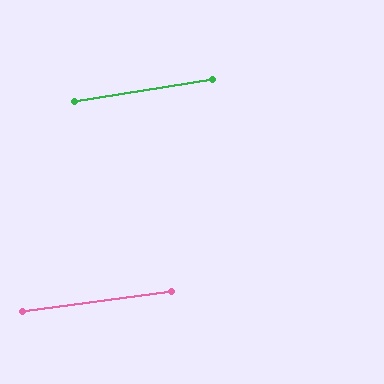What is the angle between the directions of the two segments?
Approximately 1 degree.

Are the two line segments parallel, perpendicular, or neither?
Parallel — their directions differ by only 1.4°.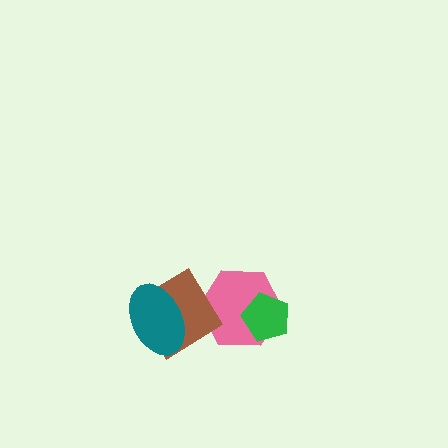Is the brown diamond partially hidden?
Yes, it is partially covered by another shape.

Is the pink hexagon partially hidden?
Yes, it is partially covered by another shape.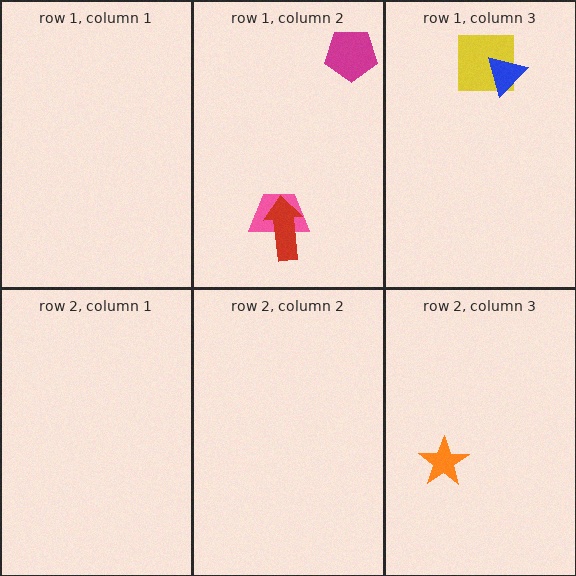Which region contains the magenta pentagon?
The row 1, column 2 region.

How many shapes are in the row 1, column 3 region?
2.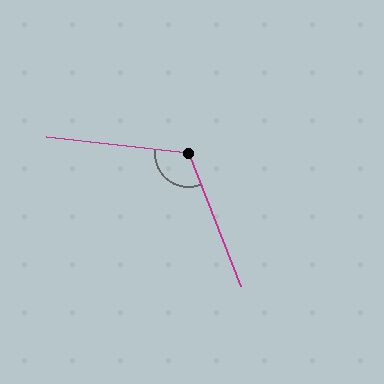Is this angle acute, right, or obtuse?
It is obtuse.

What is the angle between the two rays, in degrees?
Approximately 118 degrees.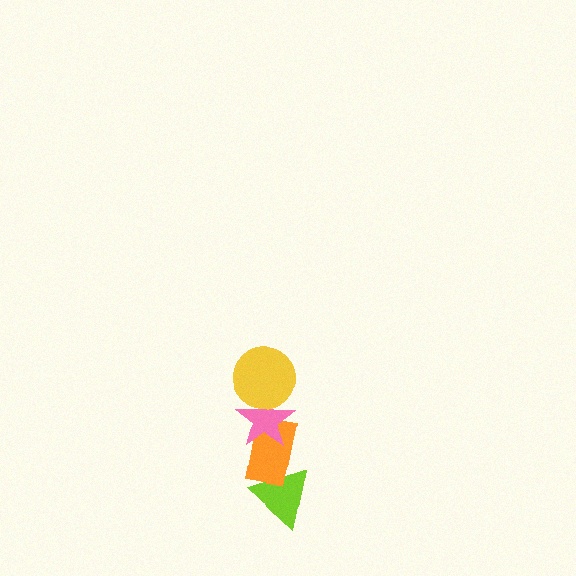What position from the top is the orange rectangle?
The orange rectangle is 3rd from the top.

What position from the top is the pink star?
The pink star is 2nd from the top.